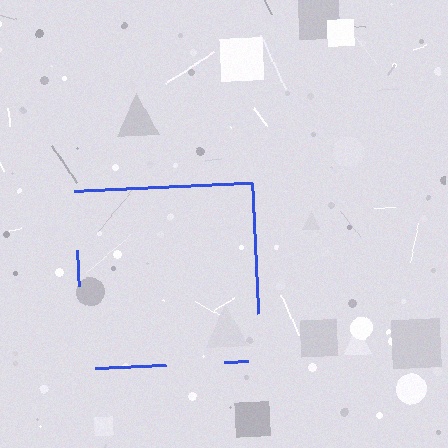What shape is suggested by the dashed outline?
The dashed outline suggests a square.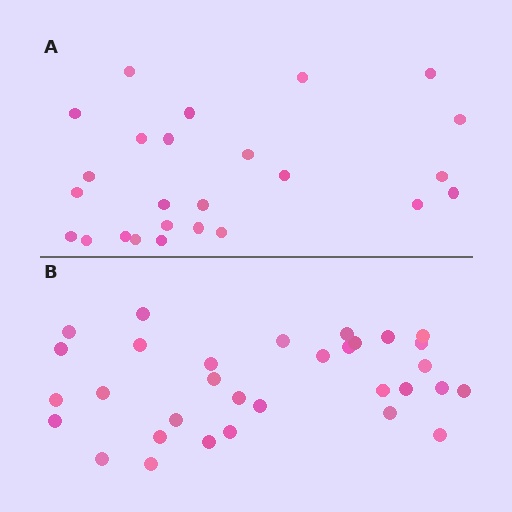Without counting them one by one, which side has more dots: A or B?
Region B (the bottom region) has more dots.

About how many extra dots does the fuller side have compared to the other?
Region B has roughly 8 or so more dots than region A.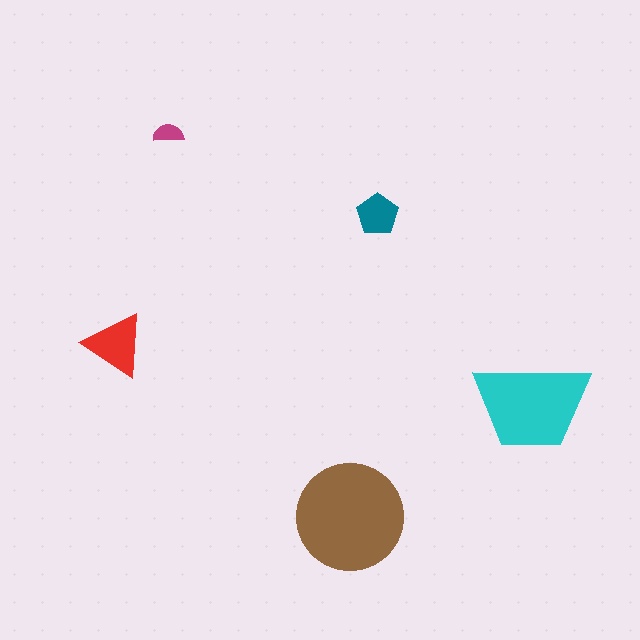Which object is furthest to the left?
The red triangle is leftmost.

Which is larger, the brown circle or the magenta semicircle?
The brown circle.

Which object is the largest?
The brown circle.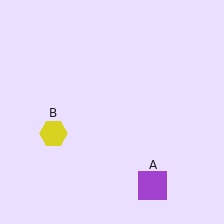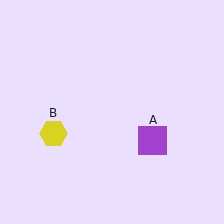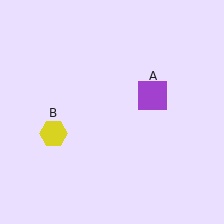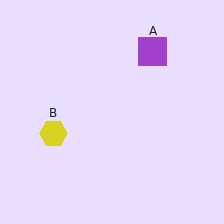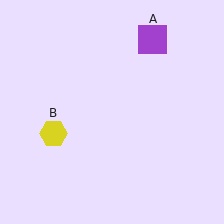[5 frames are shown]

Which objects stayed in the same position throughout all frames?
Yellow hexagon (object B) remained stationary.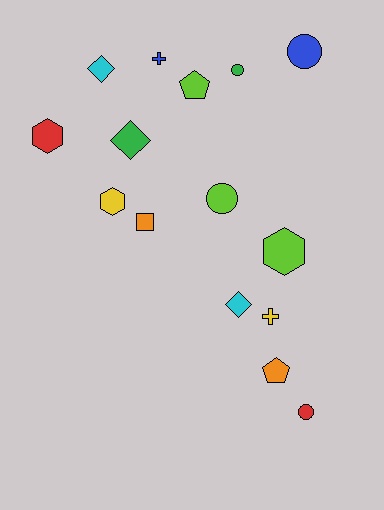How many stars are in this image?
There are no stars.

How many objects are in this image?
There are 15 objects.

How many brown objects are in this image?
There are no brown objects.